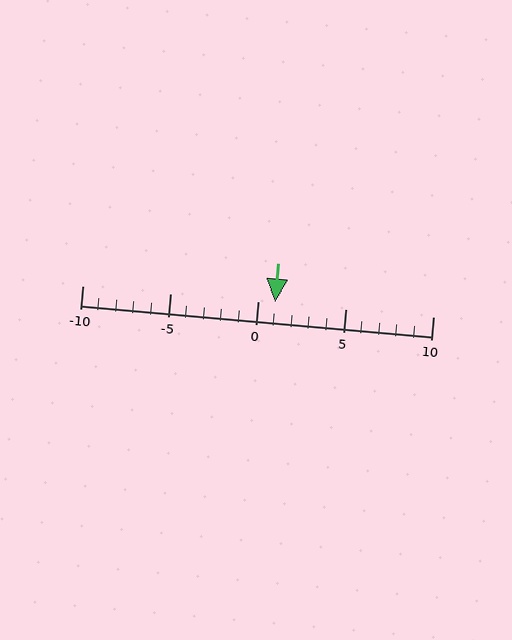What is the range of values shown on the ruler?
The ruler shows values from -10 to 10.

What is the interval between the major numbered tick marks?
The major tick marks are spaced 5 units apart.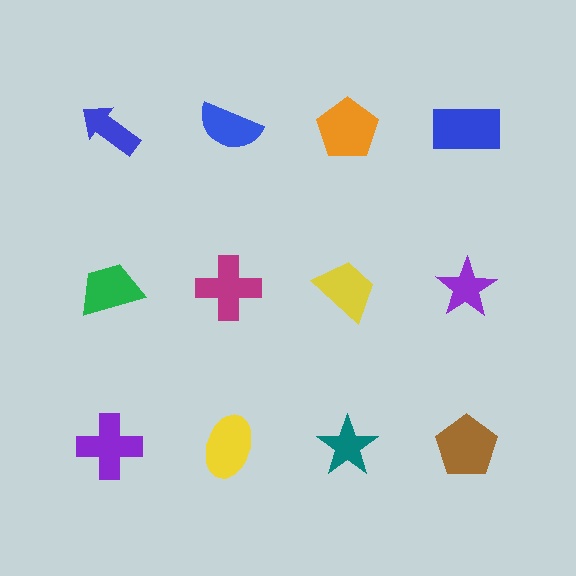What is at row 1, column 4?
A blue rectangle.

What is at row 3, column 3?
A teal star.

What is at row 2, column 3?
A yellow trapezoid.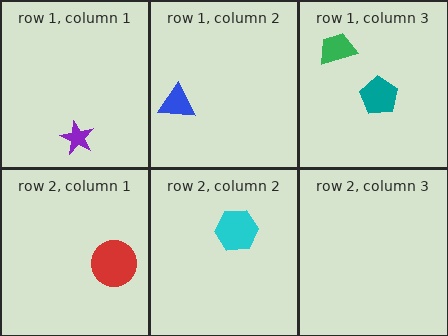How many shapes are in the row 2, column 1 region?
1.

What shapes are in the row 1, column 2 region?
The blue triangle.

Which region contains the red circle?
The row 2, column 1 region.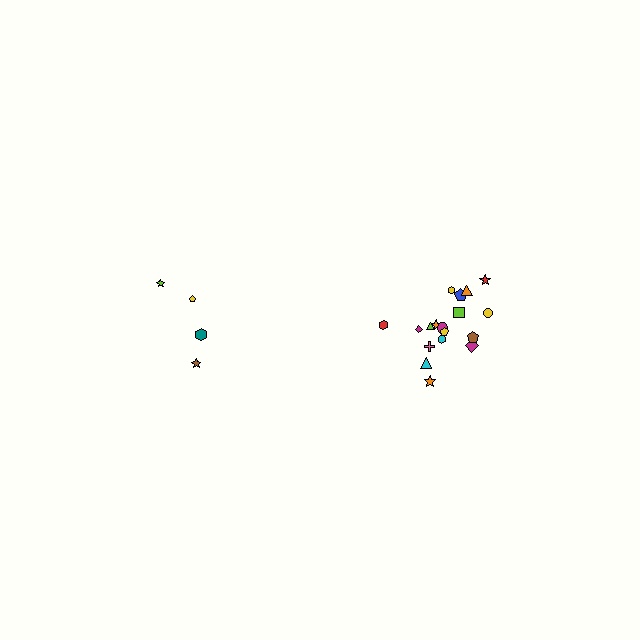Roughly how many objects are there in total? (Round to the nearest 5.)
Roughly 20 objects in total.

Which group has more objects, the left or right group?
The right group.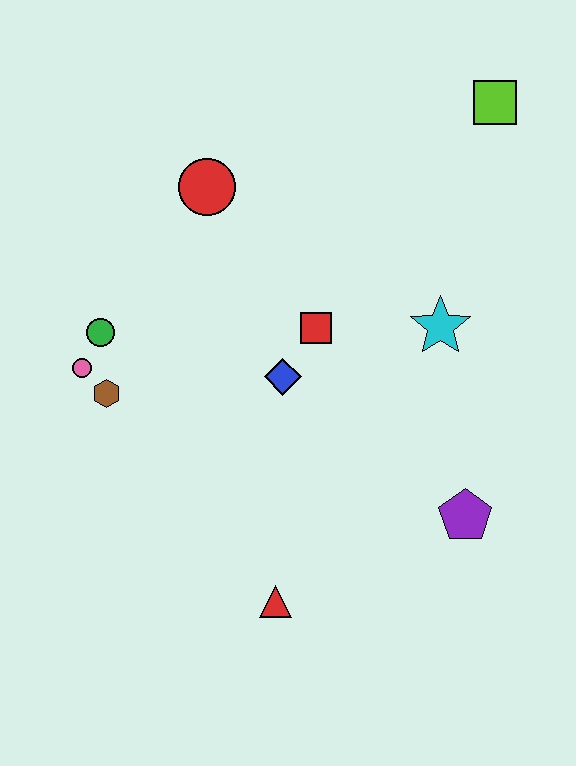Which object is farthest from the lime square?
The red triangle is farthest from the lime square.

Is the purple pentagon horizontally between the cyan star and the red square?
No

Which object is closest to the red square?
The blue diamond is closest to the red square.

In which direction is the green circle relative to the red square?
The green circle is to the left of the red square.